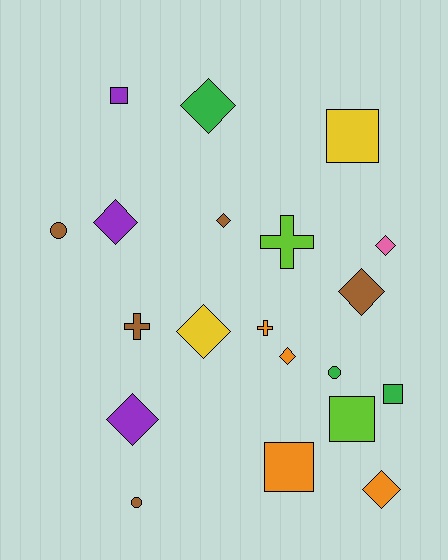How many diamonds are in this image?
There are 9 diamonds.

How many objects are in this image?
There are 20 objects.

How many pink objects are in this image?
There is 1 pink object.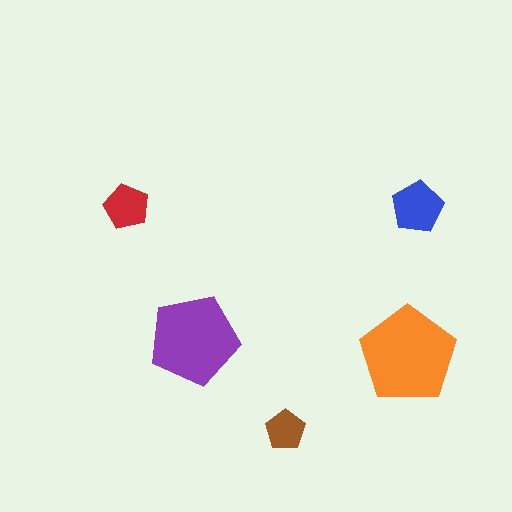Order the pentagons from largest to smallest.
the orange one, the purple one, the blue one, the red one, the brown one.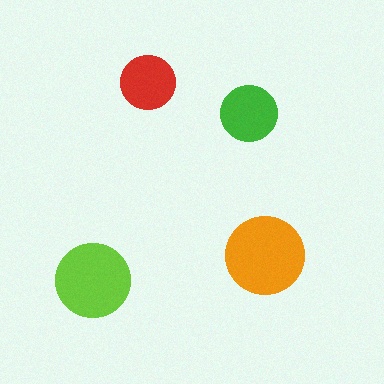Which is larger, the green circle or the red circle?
The green one.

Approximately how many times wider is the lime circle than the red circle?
About 1.5 times wider.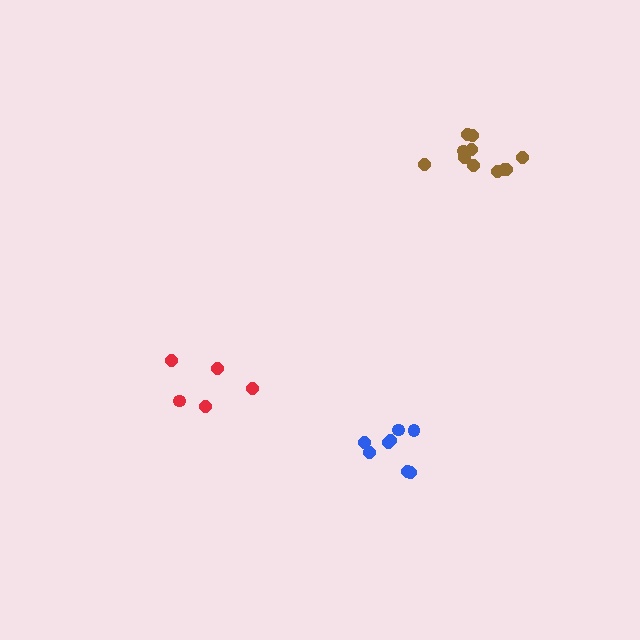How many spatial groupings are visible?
There are 3 spatial groupings.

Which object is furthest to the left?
The red cluster is leftmost.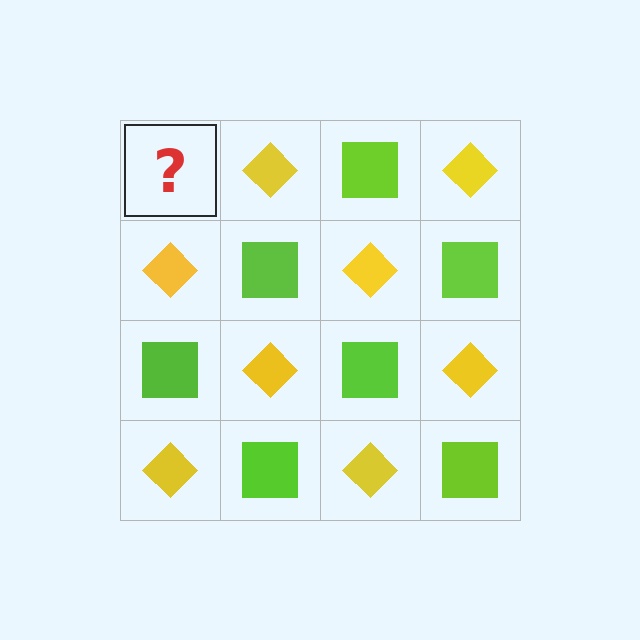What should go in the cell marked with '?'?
The missing cell should contain a lime square.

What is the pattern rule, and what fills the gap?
The rule is that it alternates lime square and yellow diamond in a checkerboard pattern. The gap should be filled with a lime square.